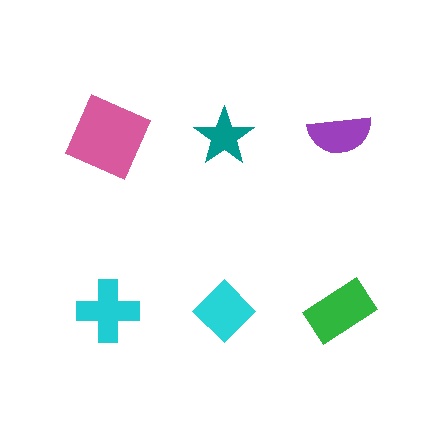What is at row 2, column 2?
A cyan diamond.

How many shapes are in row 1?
3 shapes.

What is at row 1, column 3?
A purple semicircle.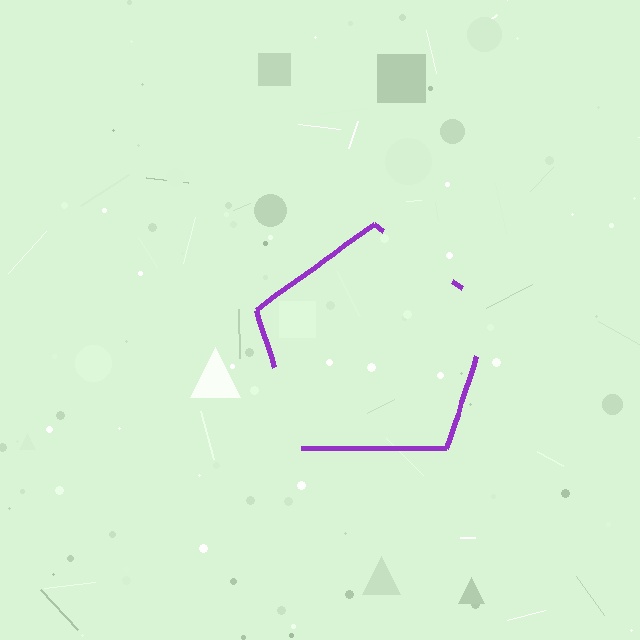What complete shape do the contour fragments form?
The contour fragments form a pentagon.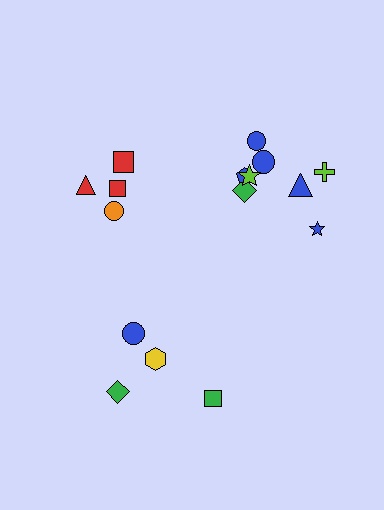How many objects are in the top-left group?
There are 5 objects.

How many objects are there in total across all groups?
There are 17 objects.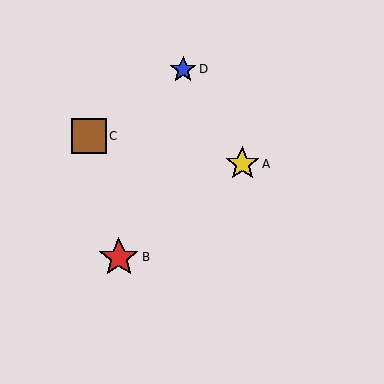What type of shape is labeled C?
Shape C is a brown square.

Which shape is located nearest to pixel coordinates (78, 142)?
The brown square (labeled C) at (89, 136) is nearest to that location.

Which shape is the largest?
The red star (labeled B) is the largest.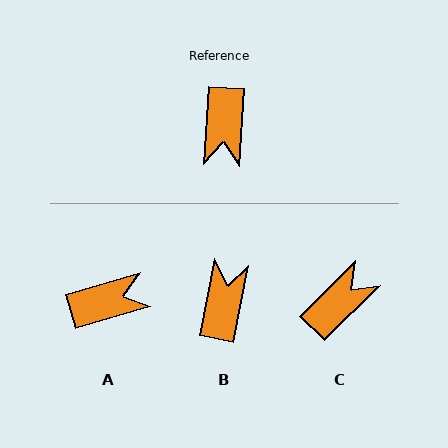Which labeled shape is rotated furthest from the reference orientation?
B, about 172 degrees away.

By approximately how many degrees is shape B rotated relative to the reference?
Approximately 172 degrees counter-clockwise.